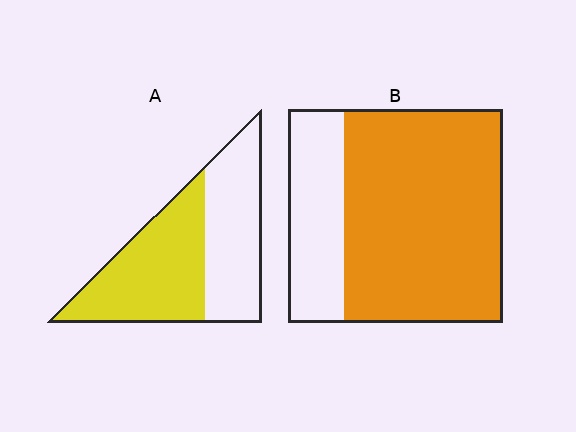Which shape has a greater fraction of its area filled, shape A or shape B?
Shape B.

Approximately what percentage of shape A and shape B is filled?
A is approximately 55% and B is approximately 75%.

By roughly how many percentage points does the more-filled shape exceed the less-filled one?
By roughly 20 percentage points (B over A).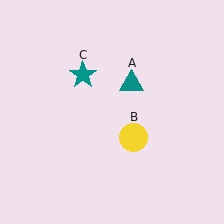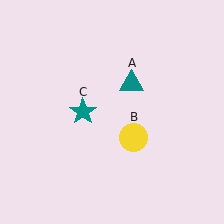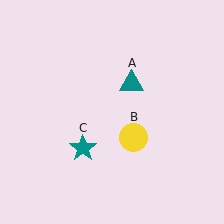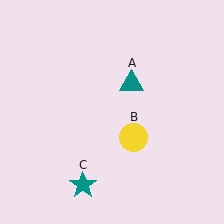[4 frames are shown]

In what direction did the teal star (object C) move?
The teal star (object C) moved down.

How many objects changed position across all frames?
1 object changed position: teal star (object C).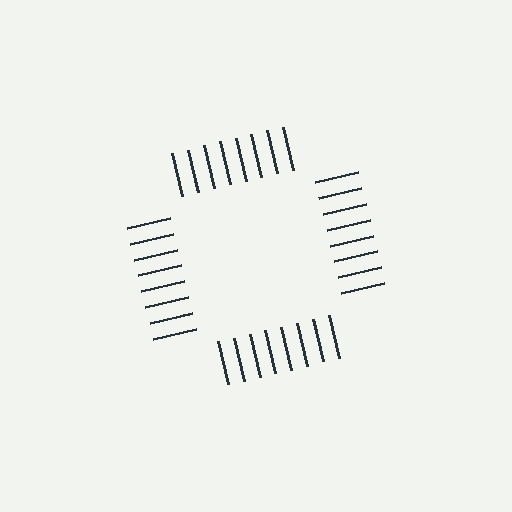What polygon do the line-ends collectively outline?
An illusory square — the line segments terminate on its edges but no continuous stroke is drawn.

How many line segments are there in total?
32 — 8 along each of the 4 edges.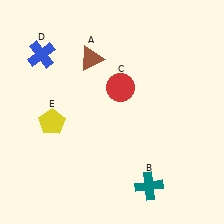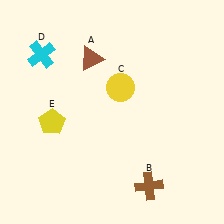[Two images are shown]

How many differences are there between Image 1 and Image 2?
There are 3 differences between the two images.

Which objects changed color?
B changed from teal to brown. C changed from red to yellow. D changed from blue to cyan.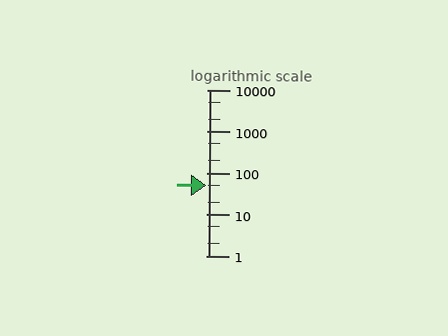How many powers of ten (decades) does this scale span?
The scale spans 4 decades, from 1 to 10000.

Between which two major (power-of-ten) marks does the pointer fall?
The pointer is between 10 and 100.